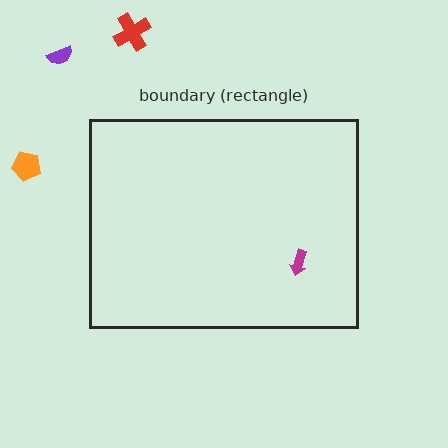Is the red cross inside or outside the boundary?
Outside.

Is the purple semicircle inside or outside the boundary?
Outside.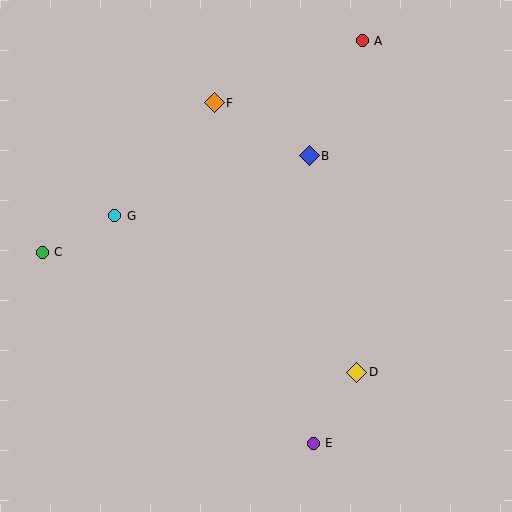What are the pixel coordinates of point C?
Point C is at (42, 252).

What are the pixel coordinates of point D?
Point D is at (357, 372).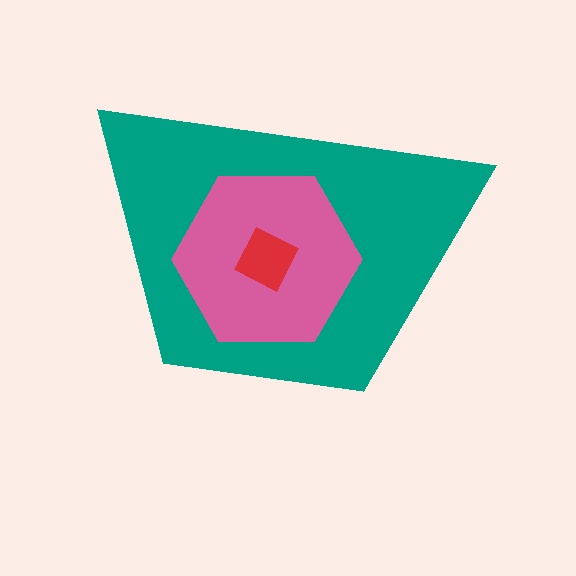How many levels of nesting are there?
3.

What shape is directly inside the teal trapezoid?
The pink hexagon.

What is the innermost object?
The red square.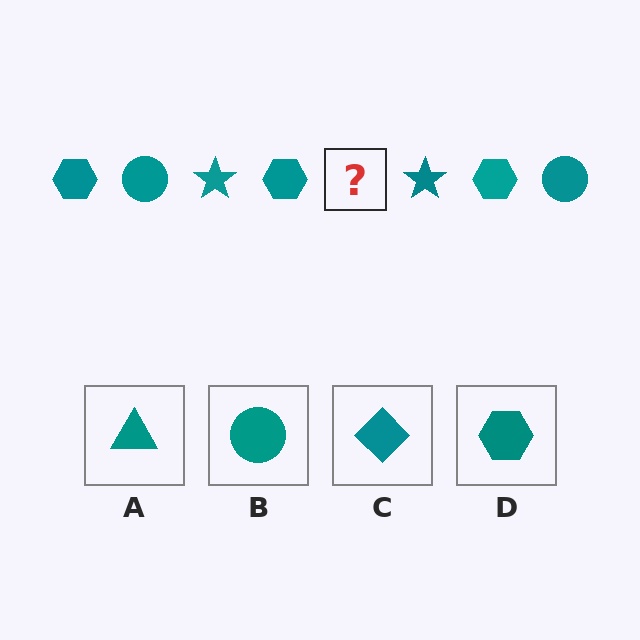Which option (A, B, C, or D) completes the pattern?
B.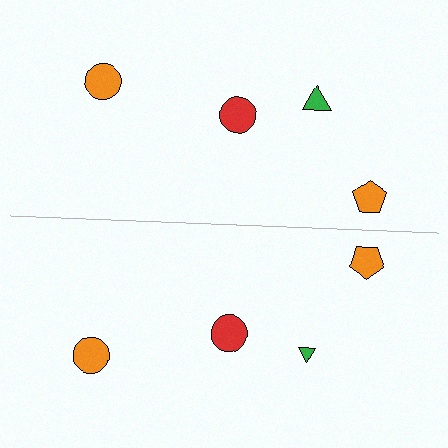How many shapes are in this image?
There are 8 shapes in this image.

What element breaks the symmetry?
The green triangle on the bottom side has a different size than its mirror counterpart.